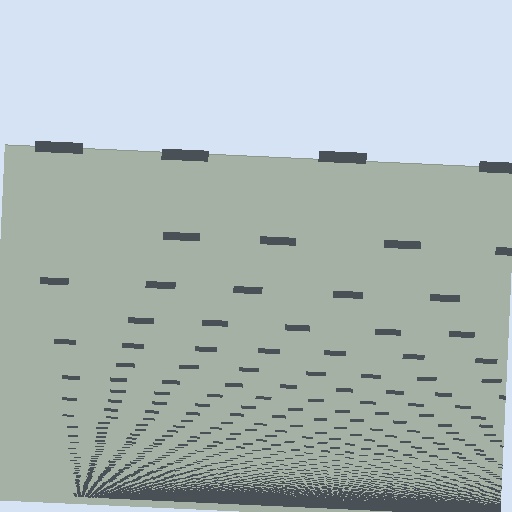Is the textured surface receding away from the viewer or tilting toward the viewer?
The surface appears to tilt toward the viewer. Texture elements get larger and sparser toward the top.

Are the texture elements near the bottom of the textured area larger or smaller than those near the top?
Smaller. The gradient is inverted — elements near the bottom are smaller and denser.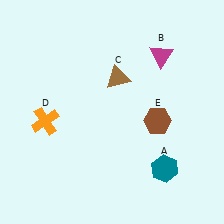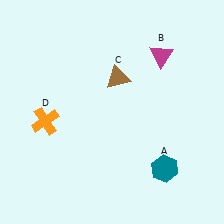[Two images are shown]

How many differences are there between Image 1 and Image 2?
There is 1 difference between the two images.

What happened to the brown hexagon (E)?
The brown hexagon (E) was removed in Image 2. It was in the bottom-right area of Image 1.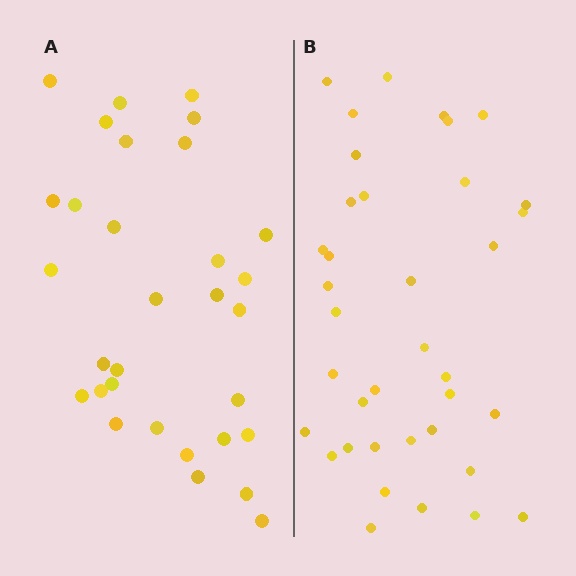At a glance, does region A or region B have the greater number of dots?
Region B (the right region) has more dots.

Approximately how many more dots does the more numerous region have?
Region B has about 6 more dots than region A.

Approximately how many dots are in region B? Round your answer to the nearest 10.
About 40 dots. (The exact count is 37, which rounds to 40.)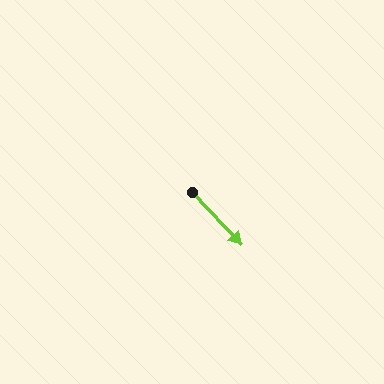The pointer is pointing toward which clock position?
Roughly 5 o'clock.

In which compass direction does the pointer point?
Southeast.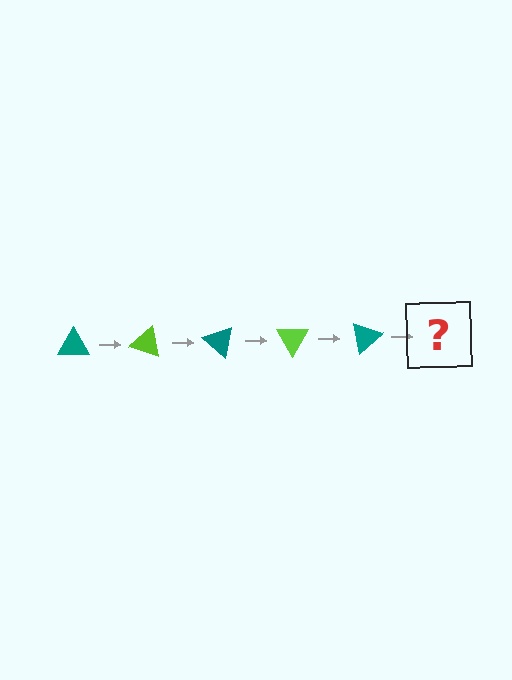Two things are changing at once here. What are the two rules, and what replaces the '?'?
The two rules are that it rotates 20 degrees each step and the color cycles through teal and lime. The '?' should be a lime triangle, rotated 100 degrees from the start.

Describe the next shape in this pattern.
It should be a lime triangle, rotated 100 degrees from the start.